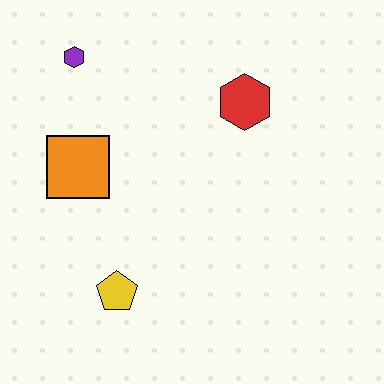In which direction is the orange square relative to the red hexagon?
The orange square is to the left of the red hexagon.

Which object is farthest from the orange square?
The red hexagon is farthest from the orange square.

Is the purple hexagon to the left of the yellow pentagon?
Yes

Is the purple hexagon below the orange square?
No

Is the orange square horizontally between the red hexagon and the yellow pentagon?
No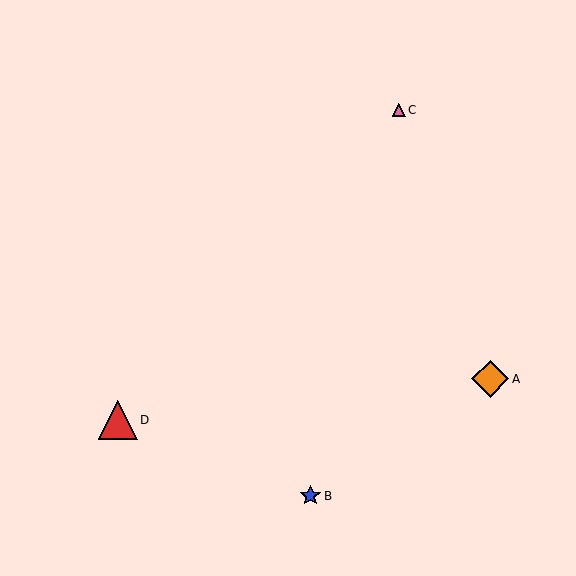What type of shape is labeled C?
Shape C is a pink triangle.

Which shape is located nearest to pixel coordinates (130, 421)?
The red triangle (labeled D) at (118, 420) is nearest to that location.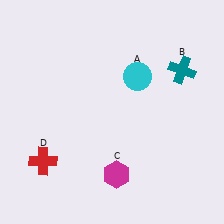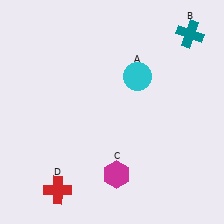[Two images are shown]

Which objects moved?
The objects that moved are: the teal cross (B), the red cross (D).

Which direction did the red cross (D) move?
The red cross (D) moved down.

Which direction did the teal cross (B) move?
The teal cross (B) moved up.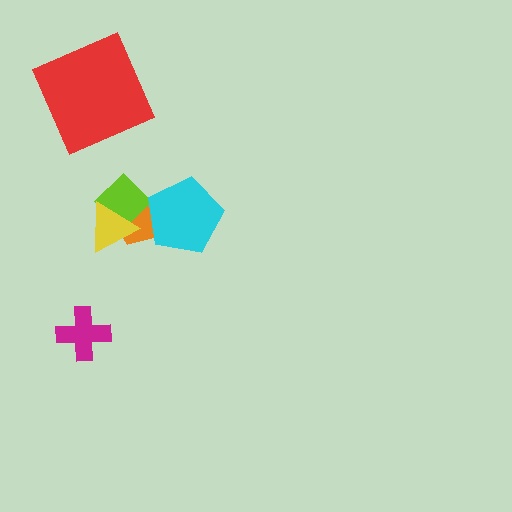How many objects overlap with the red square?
0 objects overlap with the red square.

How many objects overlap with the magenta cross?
0 objects overlap with the magenta cross.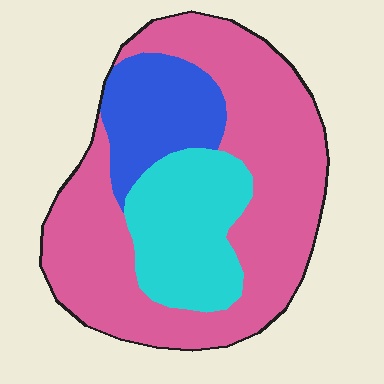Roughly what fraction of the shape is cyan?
Cyan takes up less than a quarter of the shape.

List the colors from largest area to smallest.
From largest to smallest: pink, cyan, blue.